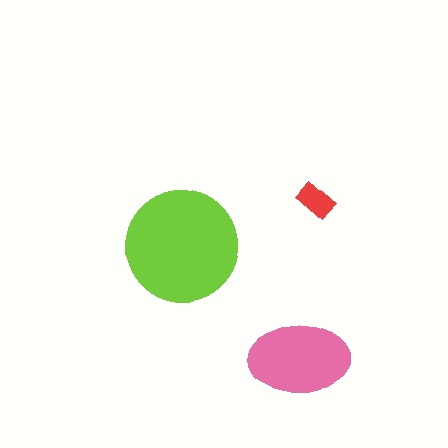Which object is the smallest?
The red rectangle.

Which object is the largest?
The lime circle.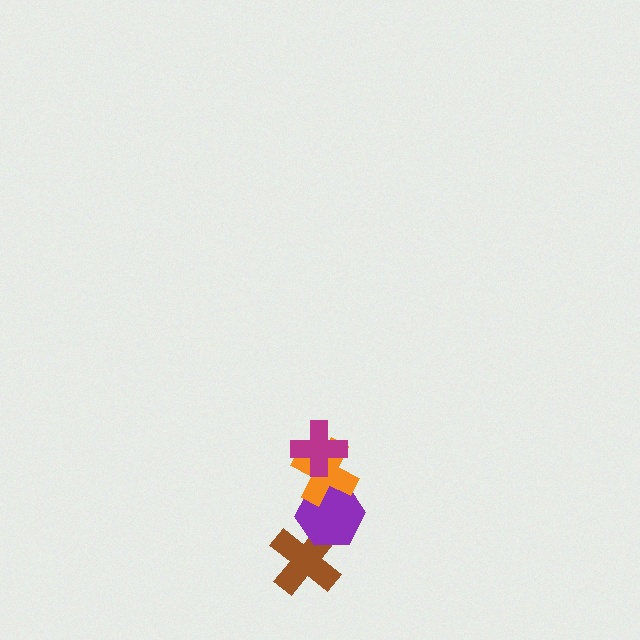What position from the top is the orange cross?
The orange cross is 2nd from the top.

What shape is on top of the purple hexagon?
The orange cross is on top of the purple hexagon.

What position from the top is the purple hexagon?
The purple hexagon is 3rd from the top.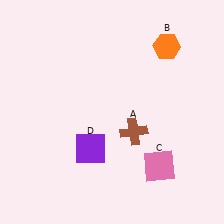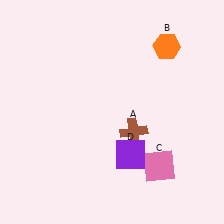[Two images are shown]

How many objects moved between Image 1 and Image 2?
1 object moved between the two images.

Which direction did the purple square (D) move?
The purple square (D) moved right.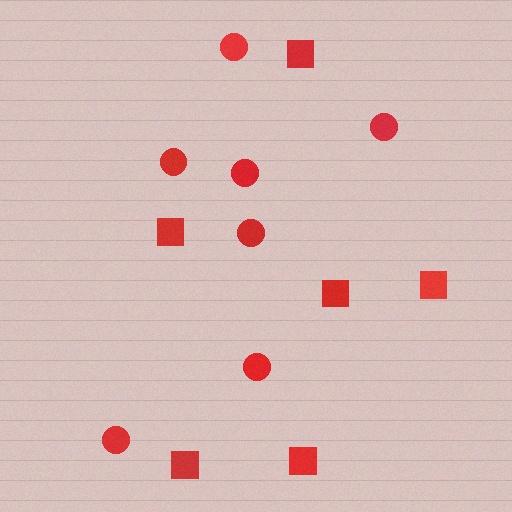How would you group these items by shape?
There are 2 groups: one group of circles (7) and one group of squares (6).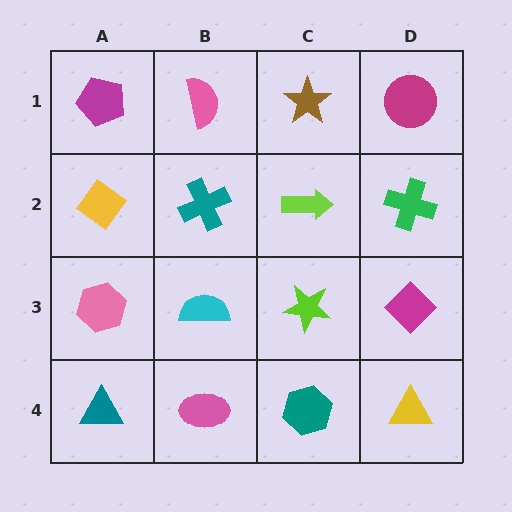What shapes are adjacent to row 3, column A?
A yellow diamond (row 2, column A), a teal triangle (row 4, column A), a cyan semicircle (row 3, column B).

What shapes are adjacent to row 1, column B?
A teal cross (row 2, column B), a magenta pentagon (row 1, column A), a brown star (row 1, column C).